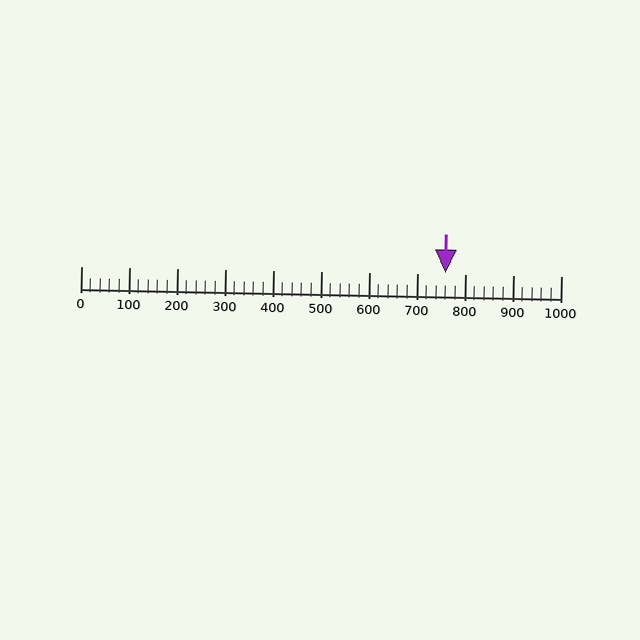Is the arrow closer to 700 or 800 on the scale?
The arrow is closer to 800.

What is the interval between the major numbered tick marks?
The major tick marks are spaced 100 units apart.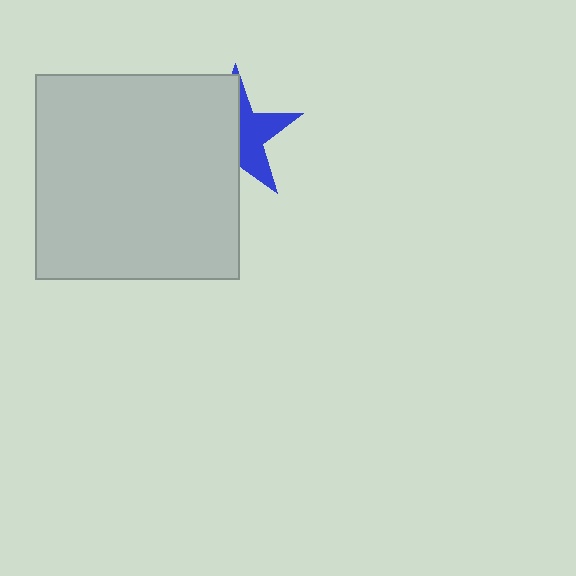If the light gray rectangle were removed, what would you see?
You would see the complete blue star.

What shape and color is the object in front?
The object in front is a light gray rectangle.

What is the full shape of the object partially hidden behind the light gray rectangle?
The partially hidden object is a blue star.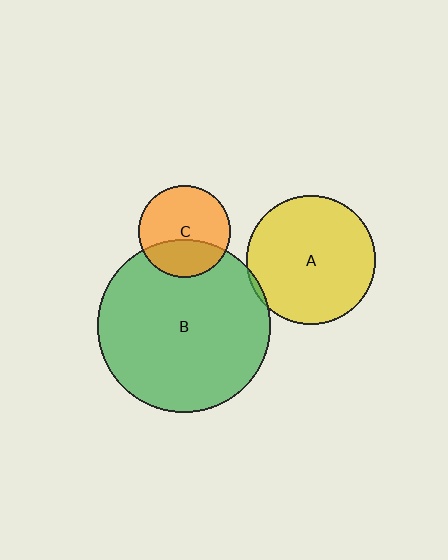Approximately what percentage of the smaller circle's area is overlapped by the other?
Approximately 35%.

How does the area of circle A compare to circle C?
Approximately 2.0 times.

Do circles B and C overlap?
Yes.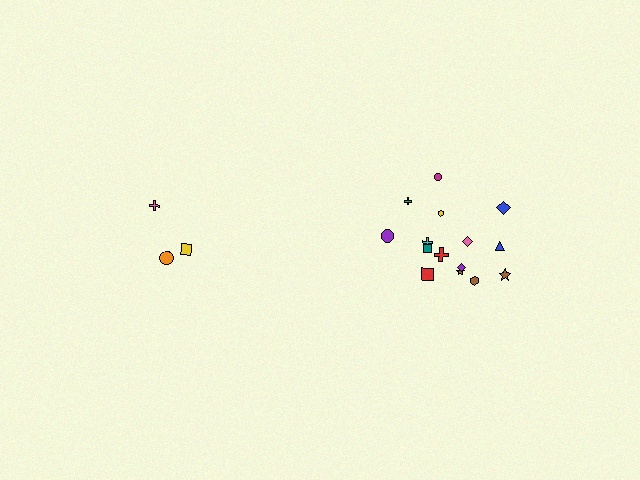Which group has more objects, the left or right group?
The right group.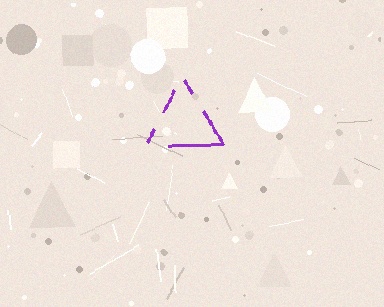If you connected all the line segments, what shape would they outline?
They would outline a triangle.